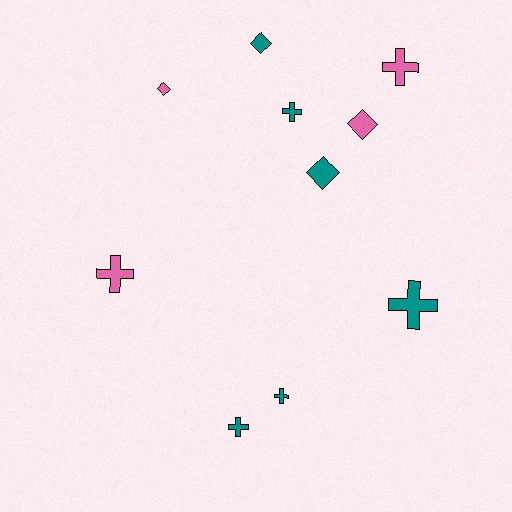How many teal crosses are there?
There are 4 teal crosses.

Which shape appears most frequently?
Cross, with 6 objects.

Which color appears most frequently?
Teal, with 6 objects.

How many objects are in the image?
There are 10 objects.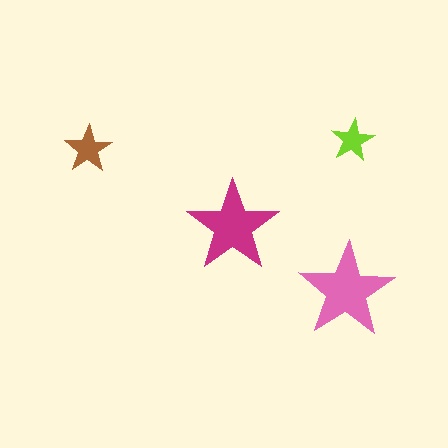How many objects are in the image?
There are 4 objects in the image.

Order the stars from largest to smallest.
the pink one, the magenta one, the brown one, the lime one.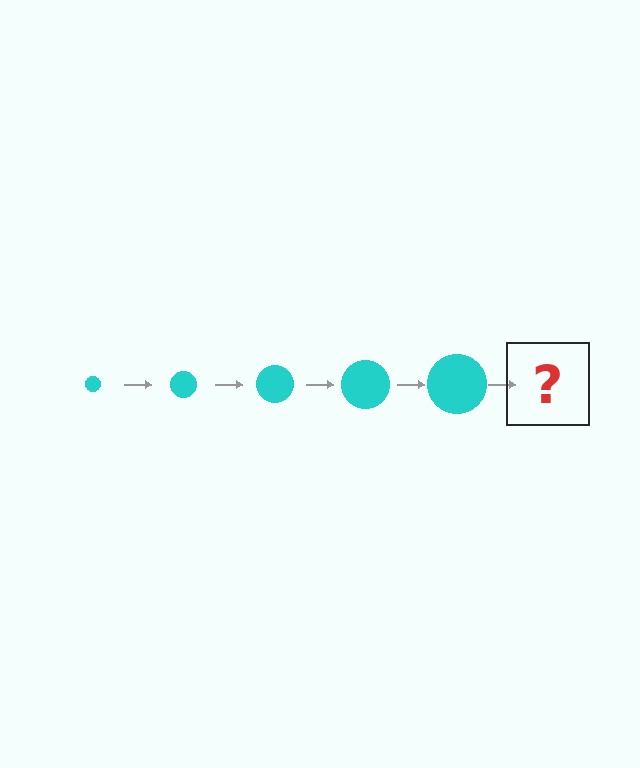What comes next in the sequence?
The next element should be a cyan circle, larger than the previous one.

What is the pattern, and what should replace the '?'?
The pattern is that the circle gets progressively larger each step. The '?' should be a cyan circle, larger than the previous one.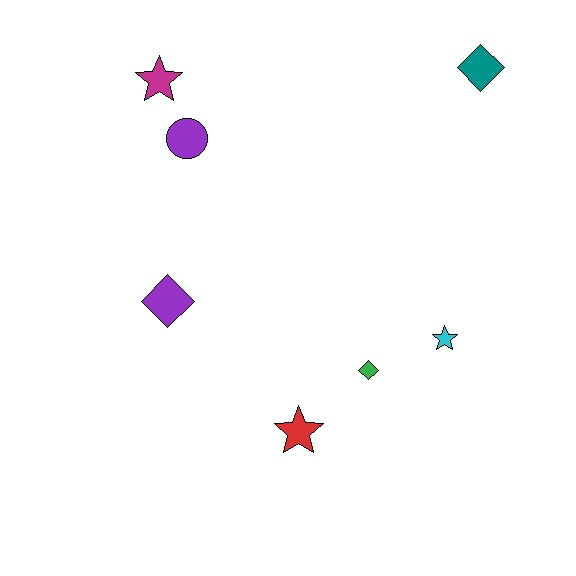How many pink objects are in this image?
There are no pink objects.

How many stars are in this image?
There are 3 stars.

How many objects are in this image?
There are 7 objects.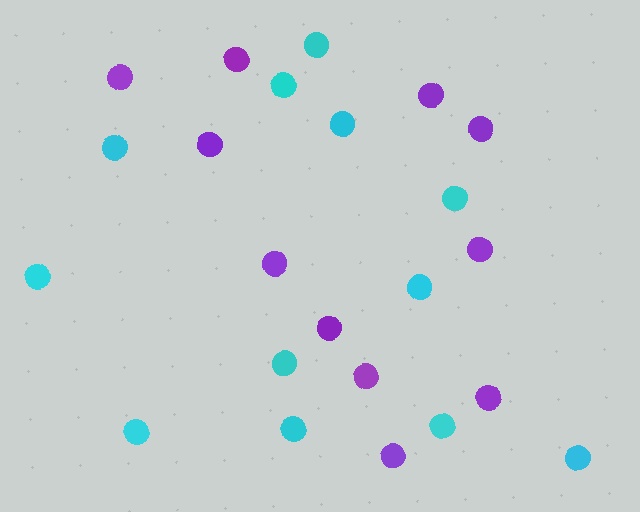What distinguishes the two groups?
There are 2 groups: one group of cyan circles (12) and one group of purple circles (11).